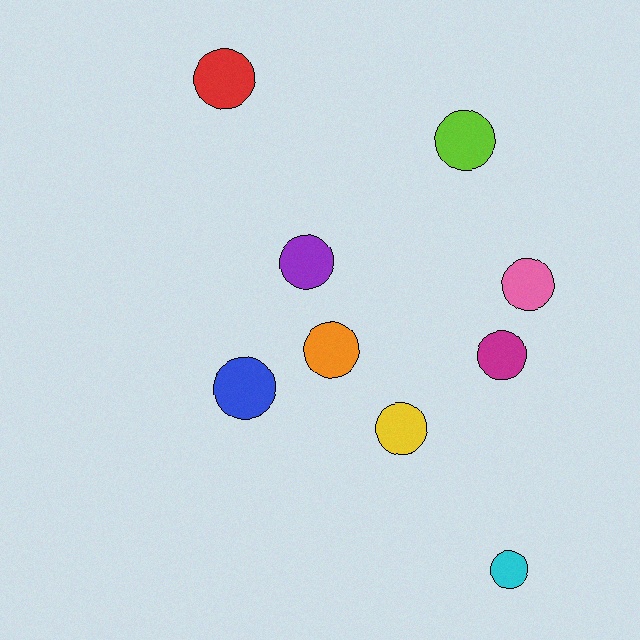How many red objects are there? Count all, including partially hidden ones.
There is 1 red object.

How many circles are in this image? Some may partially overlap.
There are 9 circles.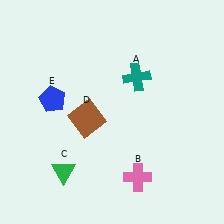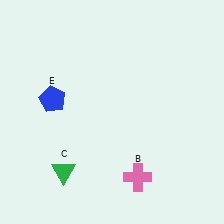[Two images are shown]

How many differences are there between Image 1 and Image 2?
There are 2 differences between the two images.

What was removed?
The teal cross (A), the brown square (D) were removed in Image 2.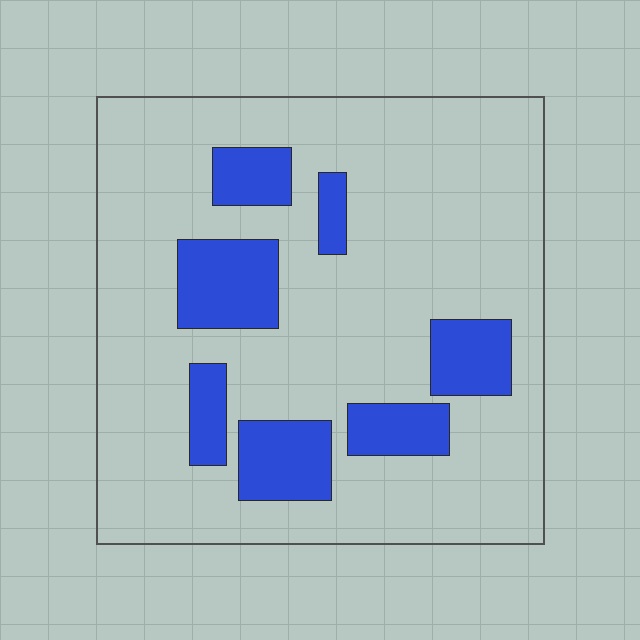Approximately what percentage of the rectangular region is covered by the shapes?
Approximately 20%.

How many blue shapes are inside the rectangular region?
7.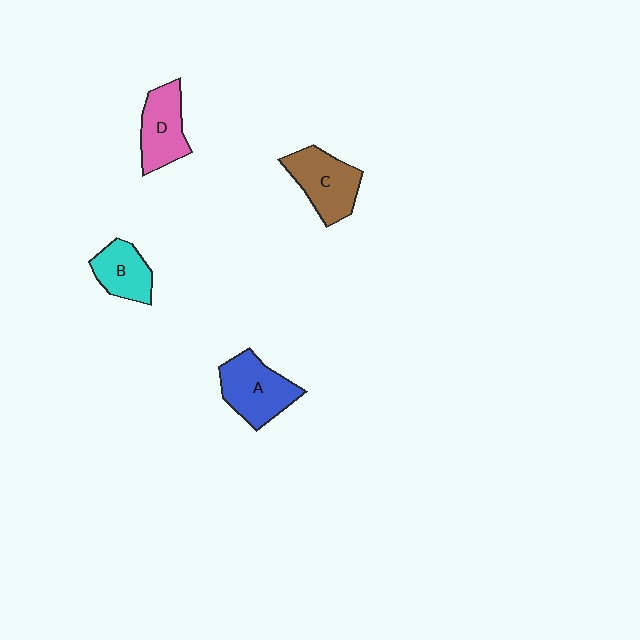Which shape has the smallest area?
Shape B (cyan).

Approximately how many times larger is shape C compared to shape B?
Approximately 1.3 times.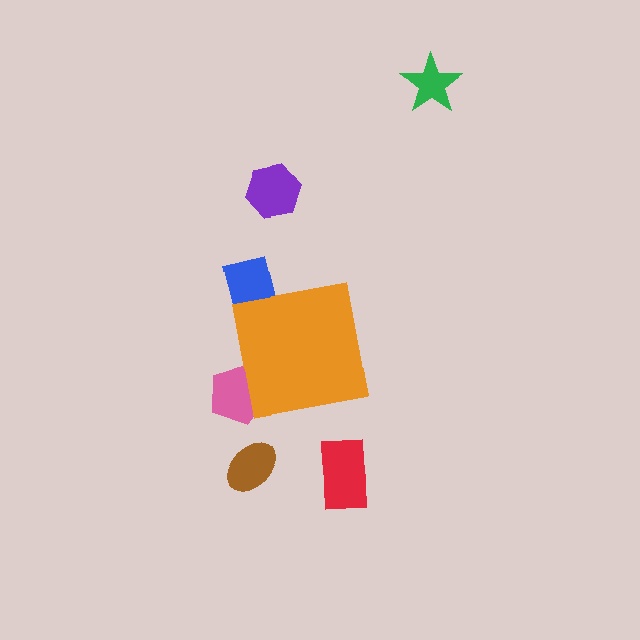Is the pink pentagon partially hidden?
Yes, the pink pentagon is partially hidden behind the orange square.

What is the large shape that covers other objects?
An orange square.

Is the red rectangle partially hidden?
No, the red rectangle is fully visible.